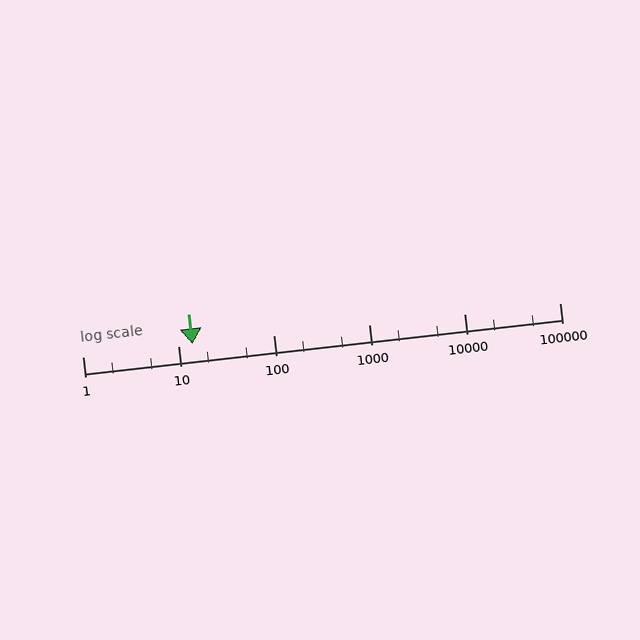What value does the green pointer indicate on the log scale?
The pointer indicates approximately 14.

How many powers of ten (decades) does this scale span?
The scale spans 5 decades, from 1 to 100000.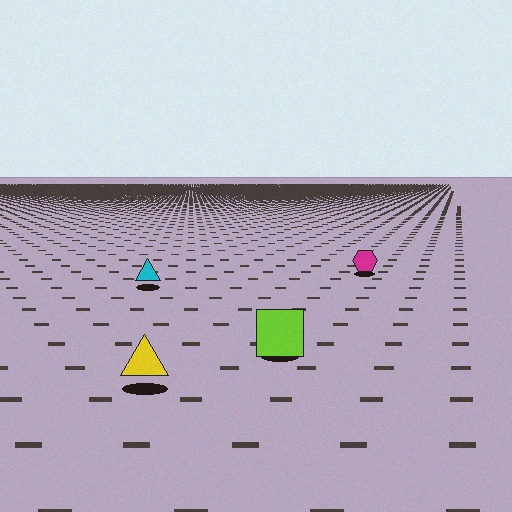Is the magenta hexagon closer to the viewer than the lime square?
No. The lime square is closer — you can tell from the texture gradient: the ground texture is coarser near it.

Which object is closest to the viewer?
The yellow triangle is closest. The texture marks near it are larger and more spread out.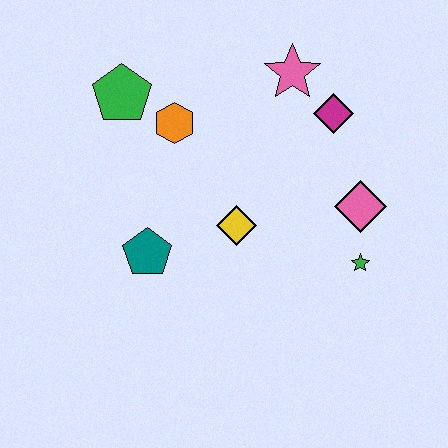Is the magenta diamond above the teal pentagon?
Yes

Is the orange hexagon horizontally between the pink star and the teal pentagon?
Yes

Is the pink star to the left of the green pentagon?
No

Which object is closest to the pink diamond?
The green star is closest to the pink diamond.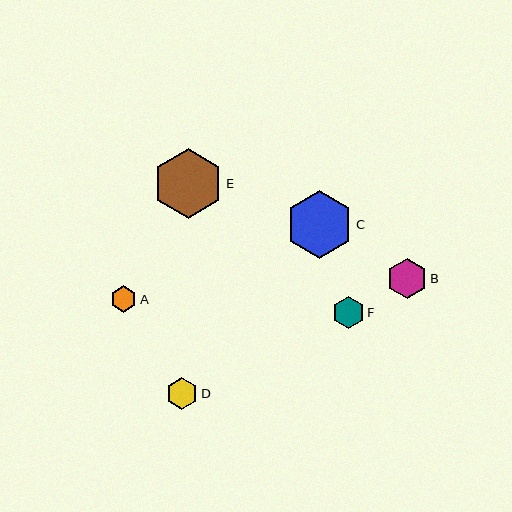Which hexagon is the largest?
Hexagon E is the largest with a size of approximately 70 pixels.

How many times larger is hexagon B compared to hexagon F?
Hexagon B is approximately 1.3 times the size of hexagon F.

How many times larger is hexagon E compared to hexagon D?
Hexagon E is approximately 2.2 times the size of hexagon D.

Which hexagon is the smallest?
Hexagon A is the smallest with a size of approximately 26 pixels.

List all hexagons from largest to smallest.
From largest to smallest: E, C, B, F, D, A.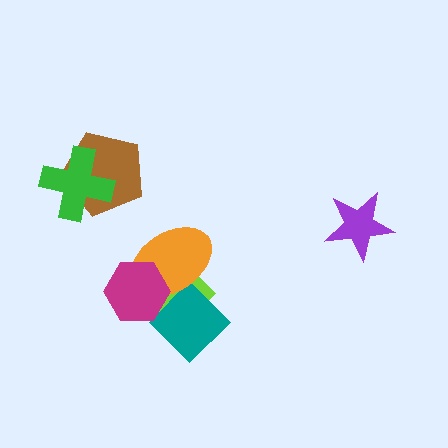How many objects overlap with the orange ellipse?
3 objects overlap with the orange ellipse.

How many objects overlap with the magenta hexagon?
3 objects overlap with the magenta hexagon.